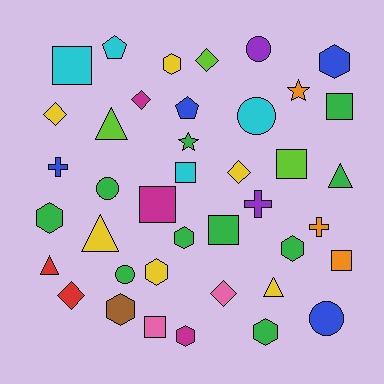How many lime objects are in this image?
There are 3 lime objects.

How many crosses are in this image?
There are 3 crosses.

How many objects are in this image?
There are 40 objects.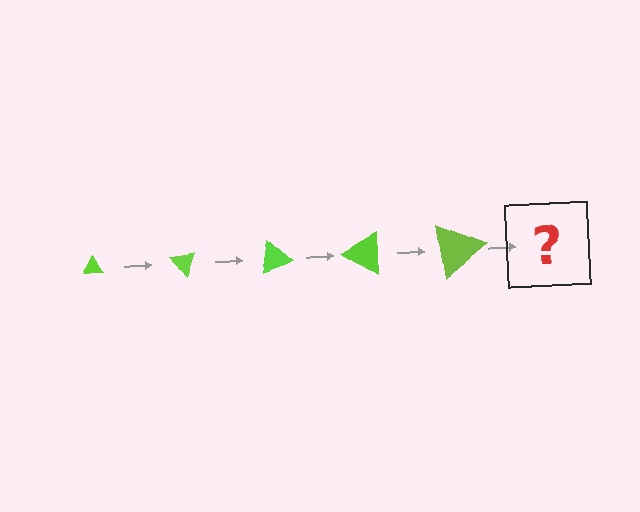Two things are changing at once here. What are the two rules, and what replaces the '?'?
The two rules are that the triangle grows larger each step and it rotates 50 degrees each step. The '?' should be a triangle, larger than the previous one and rotated 250 degrees from the start.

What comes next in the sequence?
The next element should be a triangle, larger than the previous one and rotated 250 degrees from the start.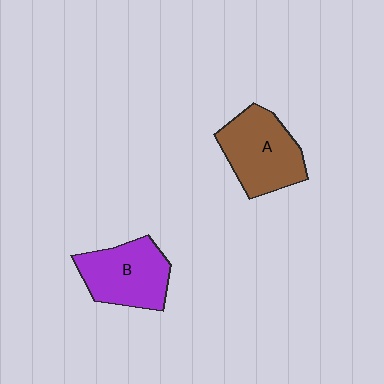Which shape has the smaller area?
Shape B (purple).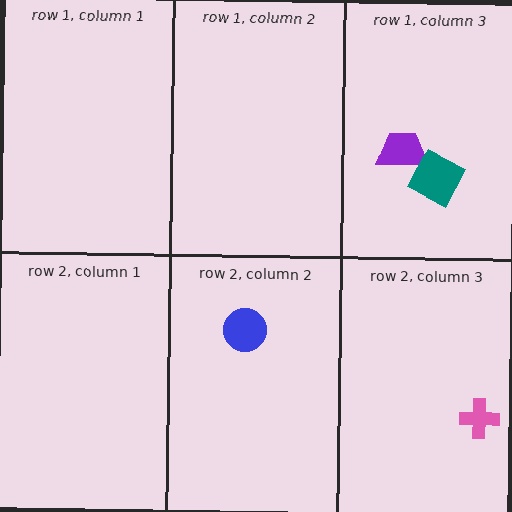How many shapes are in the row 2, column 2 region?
1.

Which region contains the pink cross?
The row 2, column 3 region.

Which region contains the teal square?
The row 1, column 3 region.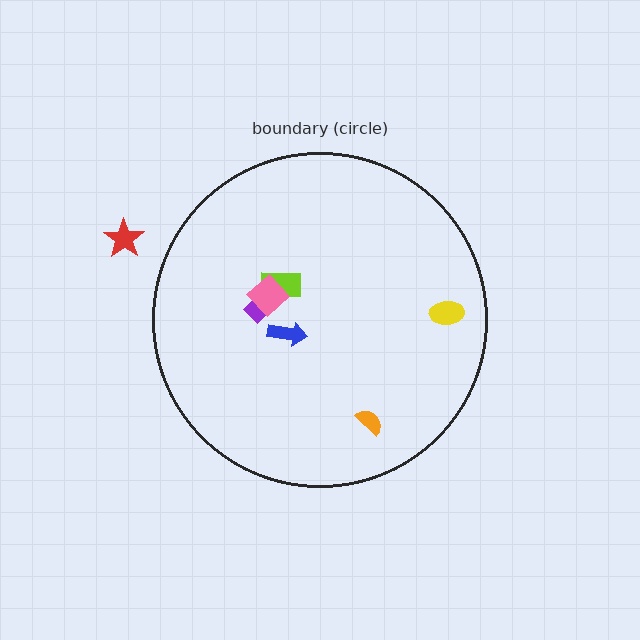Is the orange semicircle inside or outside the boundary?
Inside.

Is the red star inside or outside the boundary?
Outside.